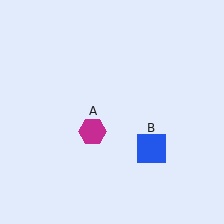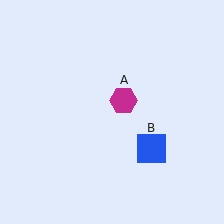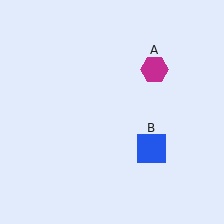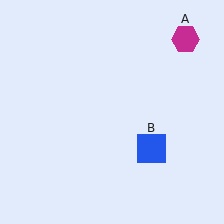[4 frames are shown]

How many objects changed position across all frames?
1 object changed position: magenta hexagon (object A).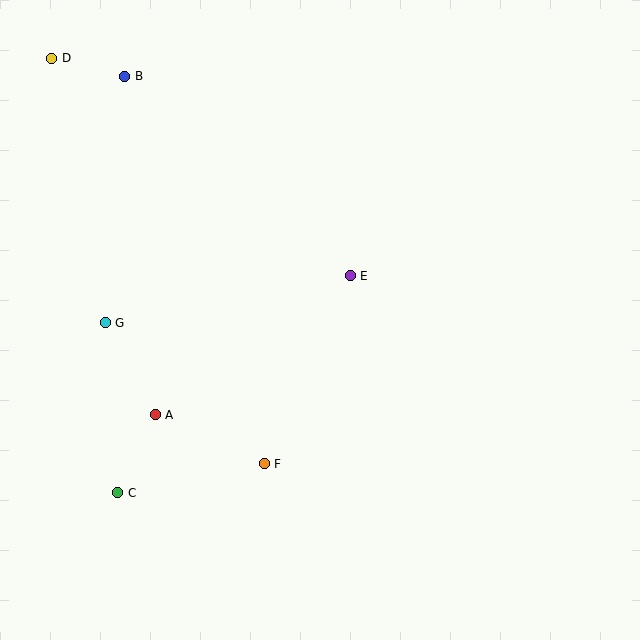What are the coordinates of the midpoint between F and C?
The midpoint between F and C is at (191, 478).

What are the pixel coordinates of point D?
Point D is at (52, 58).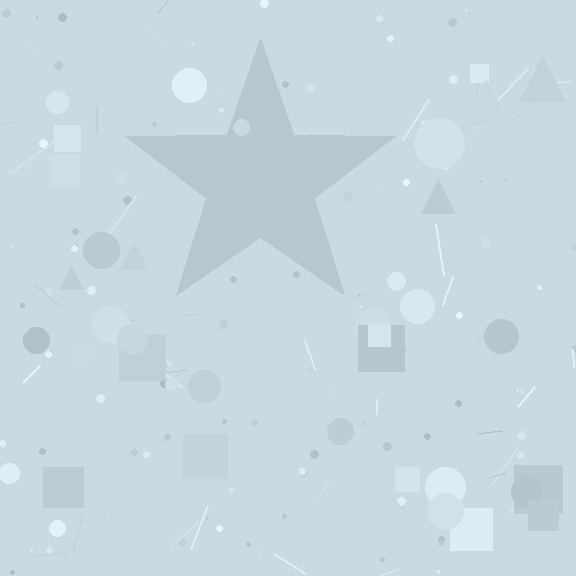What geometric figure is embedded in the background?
A star is embedded in the background.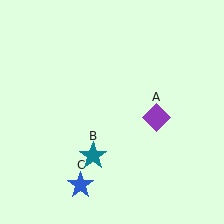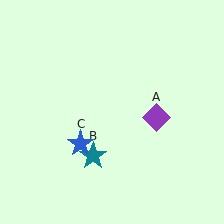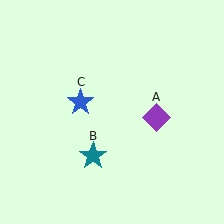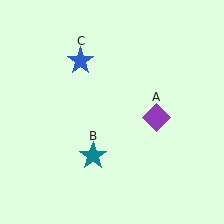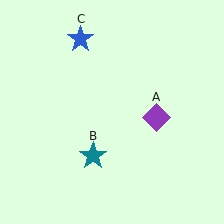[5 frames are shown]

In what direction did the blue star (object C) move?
The blue star (object C) moved up.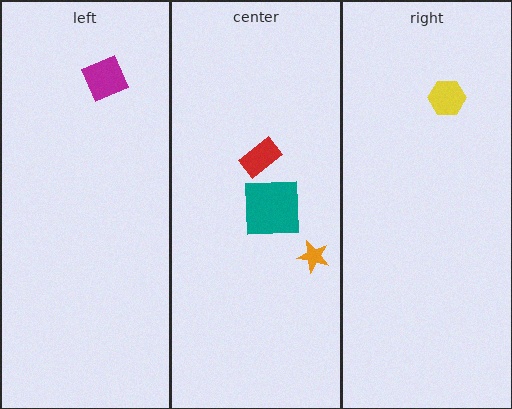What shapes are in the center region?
The red rectangle, the orange star, the teal square.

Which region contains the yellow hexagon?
The right region.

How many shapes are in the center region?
3.